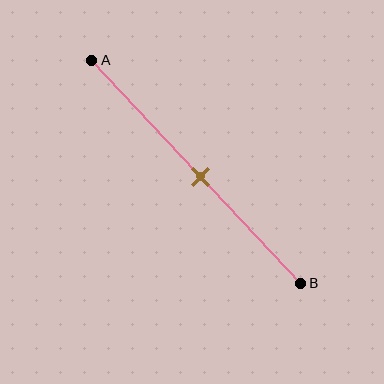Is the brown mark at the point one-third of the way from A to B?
No, the mark is at about 50% from A, not at the 33% one-third point.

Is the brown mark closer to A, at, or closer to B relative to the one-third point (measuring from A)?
The brown mark is closer to point B than the one-third point of segment AB.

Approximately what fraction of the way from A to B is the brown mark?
The brown mark is approximately 50% of the way from A to B.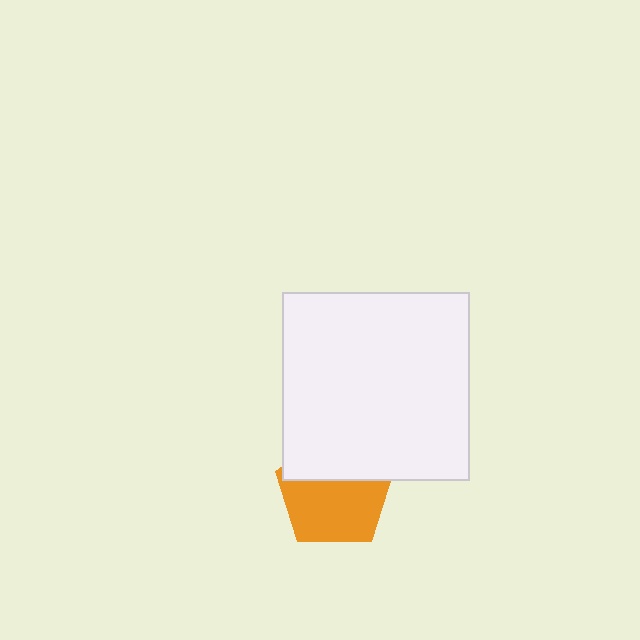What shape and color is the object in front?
The object in front is a white square.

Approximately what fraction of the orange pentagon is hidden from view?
Roughly 39% of the orange pentagon is hidden behind the white square.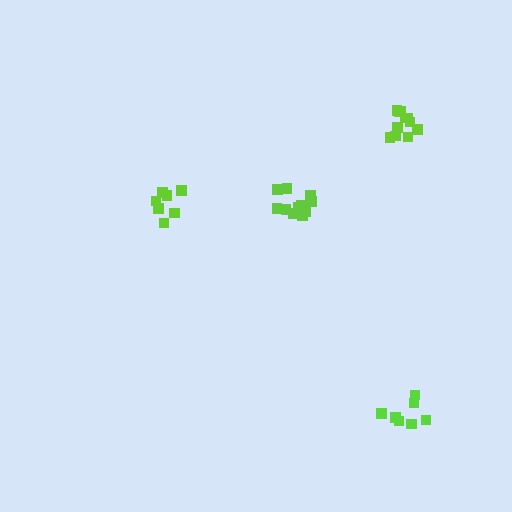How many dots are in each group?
Group 1: 11 dots, Group 2: 11 dots, Group 3: 8 dots, Group 4: 7 dots (37 total).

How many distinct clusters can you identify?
There are 4 distinct clusters.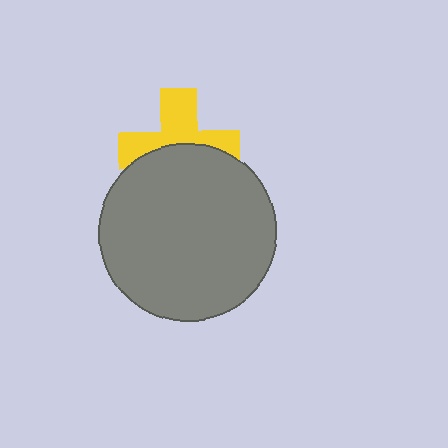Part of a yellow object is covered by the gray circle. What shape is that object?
It is a cross.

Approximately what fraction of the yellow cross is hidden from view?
Roughly 48% of the yellow cross is hidden behind the gray circle.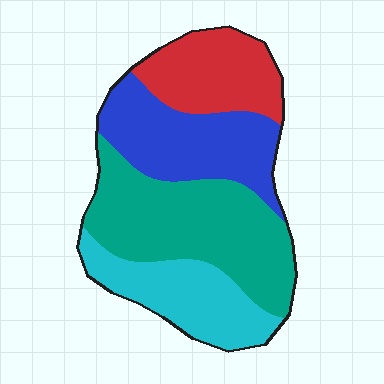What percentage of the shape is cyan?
Cyan covers 20% of the shape.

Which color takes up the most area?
Teal, at roughly 35%.